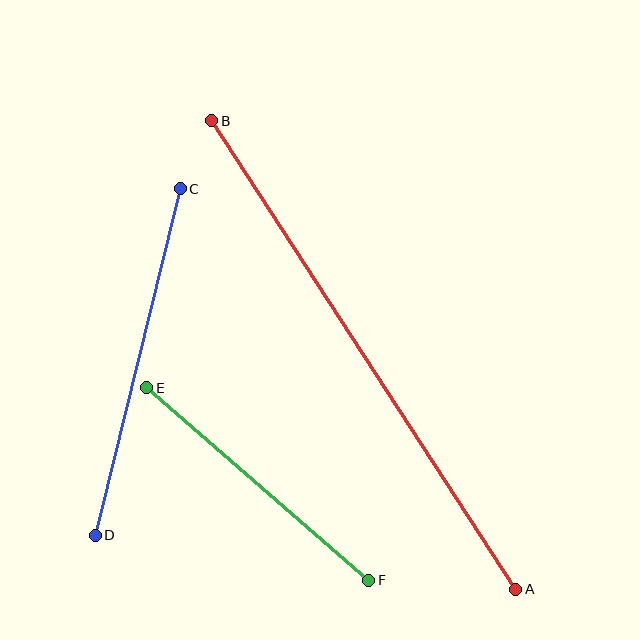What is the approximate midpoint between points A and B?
The midpoint is at approximately (364, 355) pixels.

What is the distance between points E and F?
The distance is approximately 294 pixels.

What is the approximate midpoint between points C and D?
The midpoint is at approximately (138, 362) pixels.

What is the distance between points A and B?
The distance is approximately 558 pixels.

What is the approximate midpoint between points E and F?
The midpoint is at approximately (258, 484) pixels.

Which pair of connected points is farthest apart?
Points A and B are farthest apart.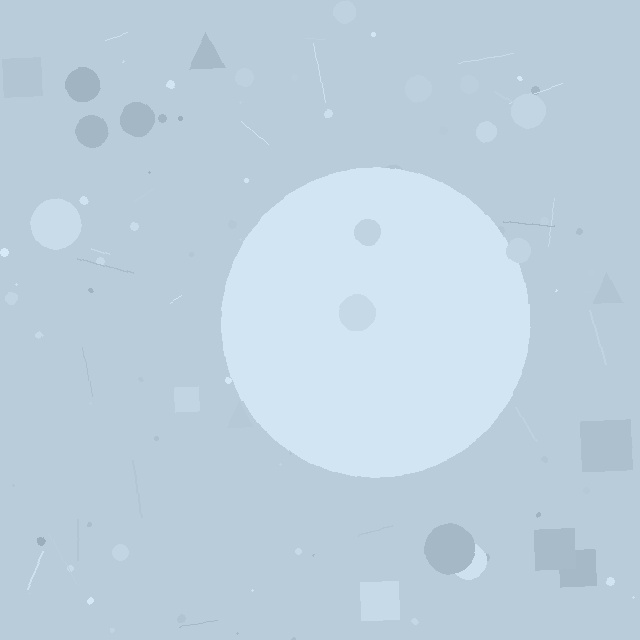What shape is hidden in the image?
A circle is hidden in the image.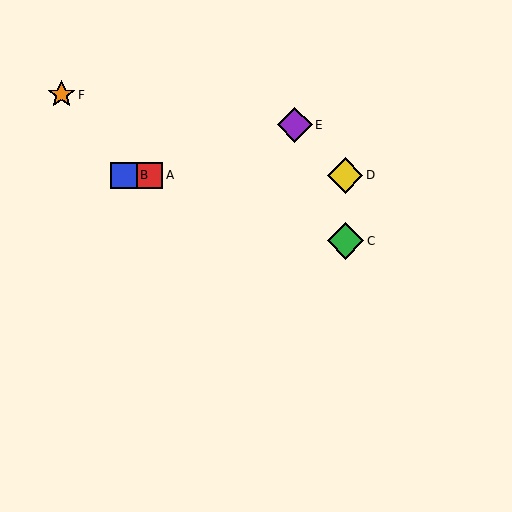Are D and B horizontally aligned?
Yes, both are at y≈175.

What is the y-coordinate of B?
Object B is at y≈175.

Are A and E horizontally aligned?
No, A is at y≈175 and E is at y≈125.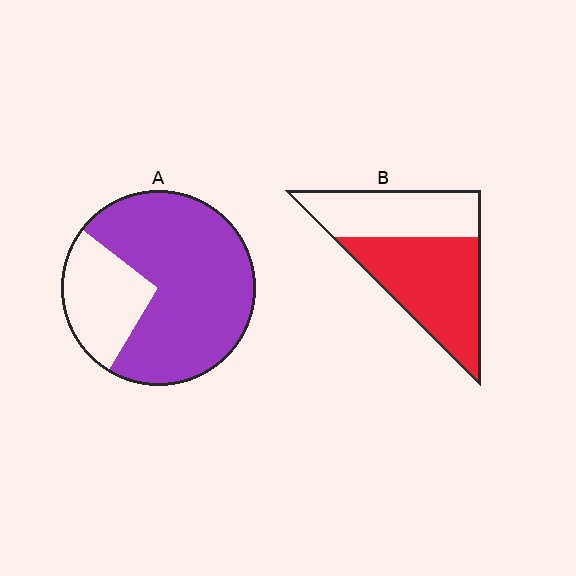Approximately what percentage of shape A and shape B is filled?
A is approximately 75% and B is approximately 60%.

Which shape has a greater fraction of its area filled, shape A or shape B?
Shape A.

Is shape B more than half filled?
Yes.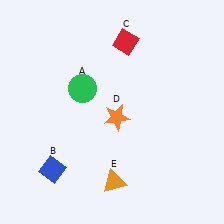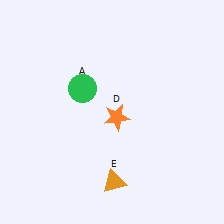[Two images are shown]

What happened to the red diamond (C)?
The red diamond (C) was removed in Image 2. It was in the top-right area of Image 1.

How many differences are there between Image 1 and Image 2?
There are 2 differences between the two images.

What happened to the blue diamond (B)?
The blue diamond (B) was removed in Image 2. It was in the bottom-left area of Image 1.